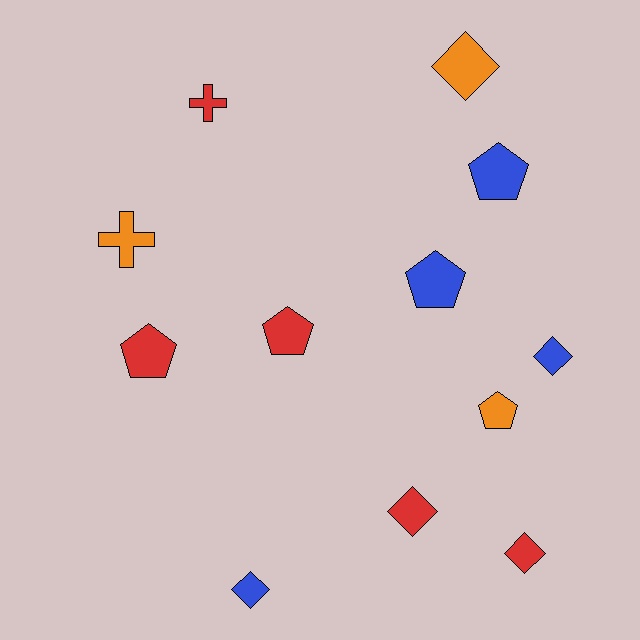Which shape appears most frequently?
Pentagon, with 5 objects.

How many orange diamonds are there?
There is 1 orange diamond.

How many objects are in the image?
There are 12 objects.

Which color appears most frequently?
Red, with 5 objects.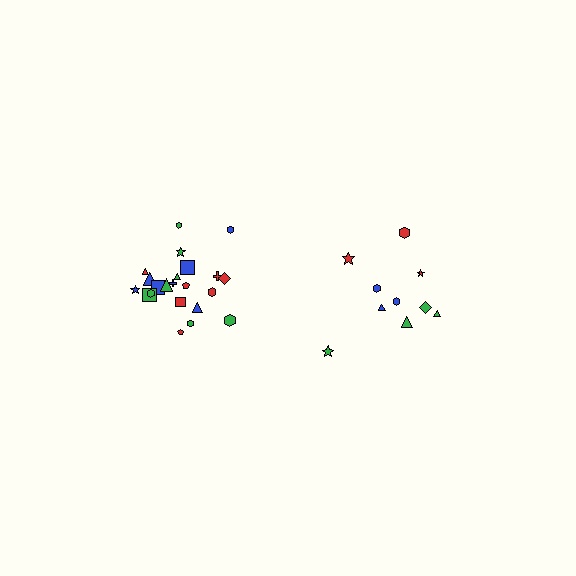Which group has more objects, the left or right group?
The left group.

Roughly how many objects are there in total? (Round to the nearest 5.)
Roughly 30 objects in total.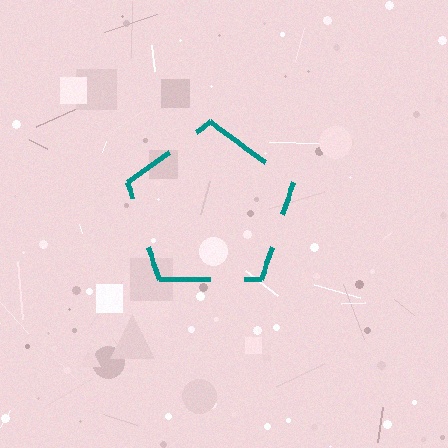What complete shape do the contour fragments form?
The contour fragments form a pentagon.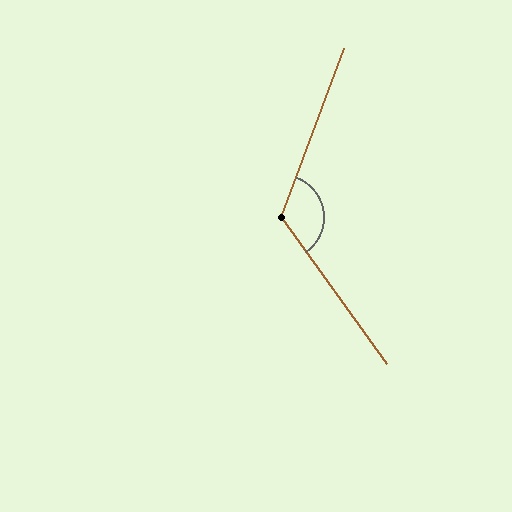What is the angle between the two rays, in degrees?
Approximately 124 degrees.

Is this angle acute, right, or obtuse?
It is obtuse.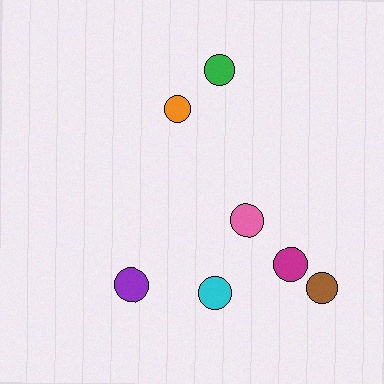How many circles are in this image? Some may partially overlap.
There are 7 circles.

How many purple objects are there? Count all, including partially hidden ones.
There is 1 purple object.